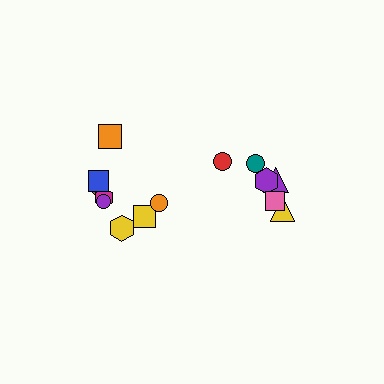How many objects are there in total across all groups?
There are 14 objects.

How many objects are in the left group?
There are 8 objects.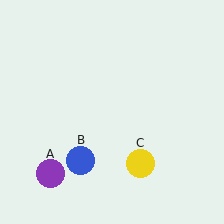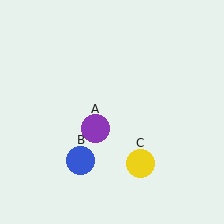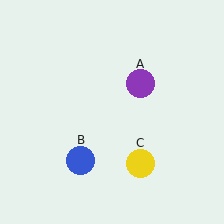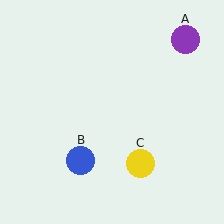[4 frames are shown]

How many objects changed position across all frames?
1 object changed position: purple circle (object A).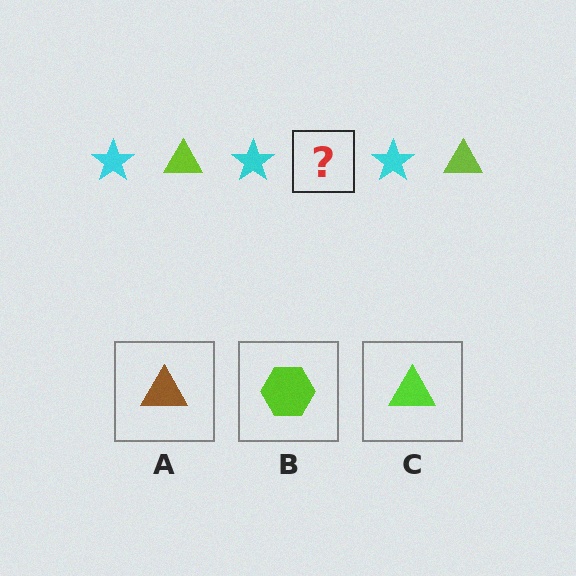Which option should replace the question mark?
Option C.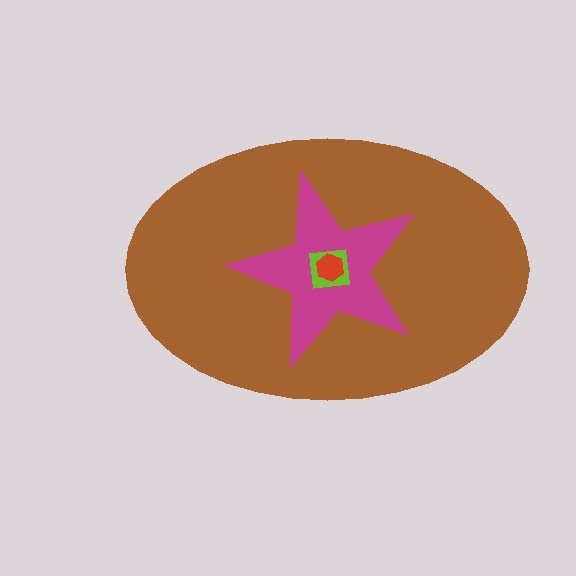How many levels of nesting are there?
4.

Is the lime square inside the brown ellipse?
Yes.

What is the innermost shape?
The red hexagon.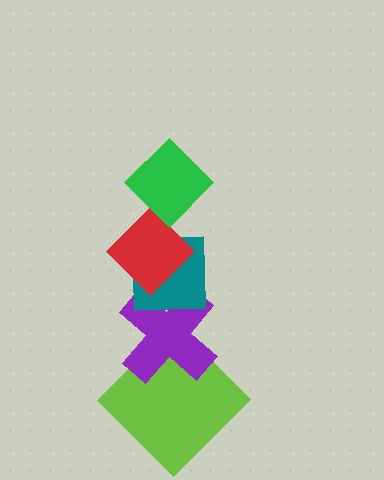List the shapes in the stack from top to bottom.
From top to bottom: the green diamond, the red diamond, the teal square, the purple cross, the lime diamond.